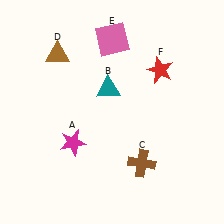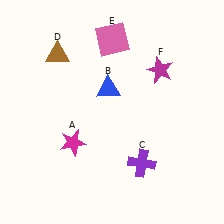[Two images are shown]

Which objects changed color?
B changed from teal to blue. C changed from brown to purple. F changed from red to magenta.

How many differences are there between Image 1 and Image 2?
There are 3 differences between the two images.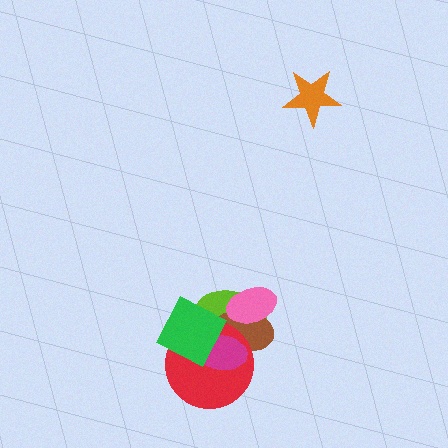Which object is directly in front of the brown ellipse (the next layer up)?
The red circle is directly in front of the brown ellipse.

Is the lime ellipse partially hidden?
Yes, it is partially covered by another shape.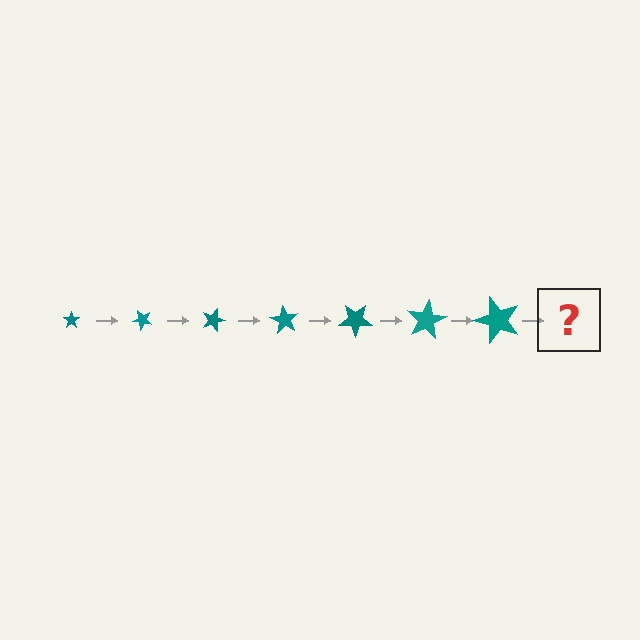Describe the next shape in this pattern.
It should be a star, larger than the previous one and rotated 315 degrees from the start.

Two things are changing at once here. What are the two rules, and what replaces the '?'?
The two rules are that the star grows larger each step and it rotates 45 degrees each step. The '?' should be a star, larger than the previous one and rotated 315 degrees from the start.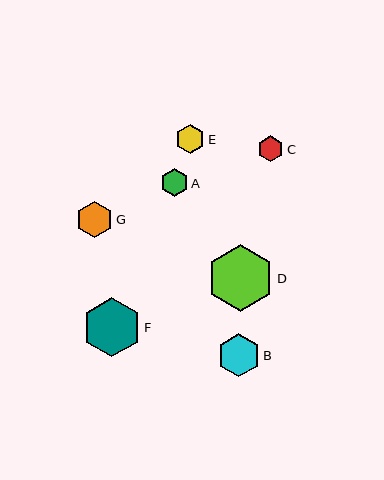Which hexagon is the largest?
Hexagon D is the largest with a size of approximately 67 pixels.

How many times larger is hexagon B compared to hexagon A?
Hexagon B is approximately 1.6 times the size of hexagon A.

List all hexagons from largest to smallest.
From largest to smallest: D, F, B, G, E, A, C.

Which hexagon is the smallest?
Hexagon C is the smallest with a size of approximately 26 pixels.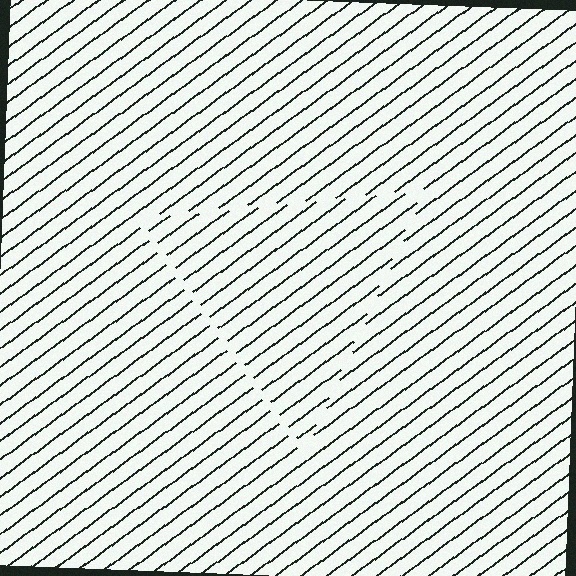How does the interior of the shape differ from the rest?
The interior of the shape contains the same grating, shifted by half a period — the contour is defined by the phase discontinuity where line-ends from the inner and outer gratings abut.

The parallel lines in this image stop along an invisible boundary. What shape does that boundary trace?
An illusory triangle. The interior of the shape contains the same grating, shifted by half a period — the contour is defined by the phase discontinuity where line-ends from the inner and outer gratings abut.